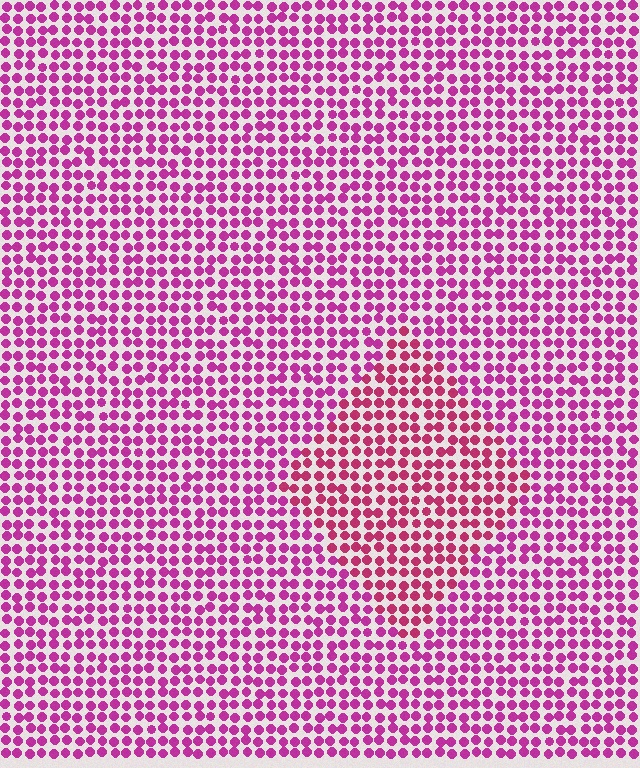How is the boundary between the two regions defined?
The boundary is defined purely by a slight shift in hue (about 22 degrees). Spacing, size, and orientation are identical on both sides.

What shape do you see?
I see a diamond.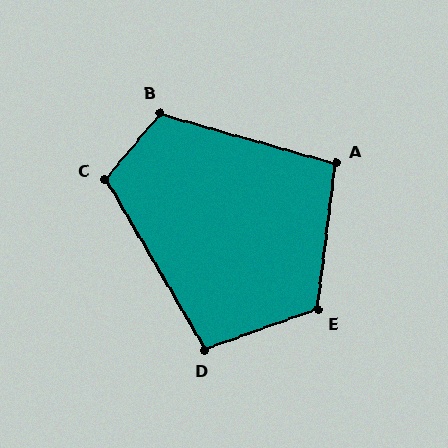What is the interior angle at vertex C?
Approximately 109 degrees (obtuse).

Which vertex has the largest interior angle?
E, at approximately 116 degrees.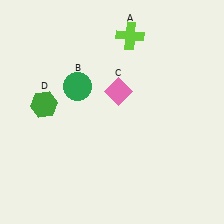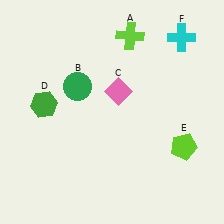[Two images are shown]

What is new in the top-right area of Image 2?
A cyan cross (F) was added in the top-right area of Image 2.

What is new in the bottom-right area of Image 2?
A lime pentagon (E) was added in the bottom-right area of Image 2.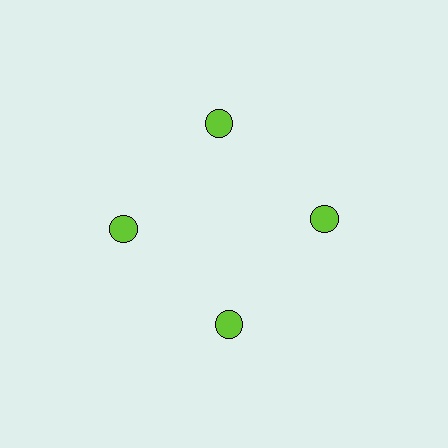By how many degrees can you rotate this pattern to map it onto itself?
The pattern maps onto itself every 90 degrees of rotation.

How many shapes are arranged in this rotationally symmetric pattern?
There are 4 shapes, arranged in 4 groups of 1.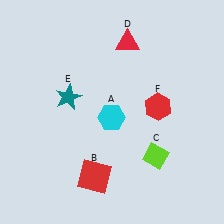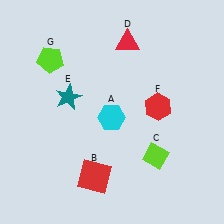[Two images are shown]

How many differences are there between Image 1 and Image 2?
There is 1 difference between the two images.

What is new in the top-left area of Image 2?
A lime pentagon (G) was added in the top-left area of Image 2.